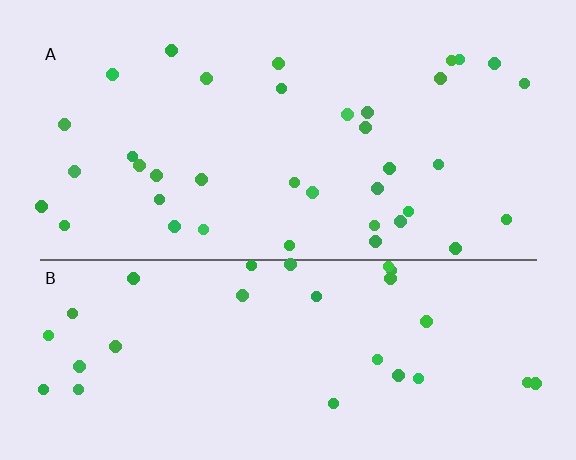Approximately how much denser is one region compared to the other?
Approximately 1.2× — region A over region B.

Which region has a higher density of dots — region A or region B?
A (the top).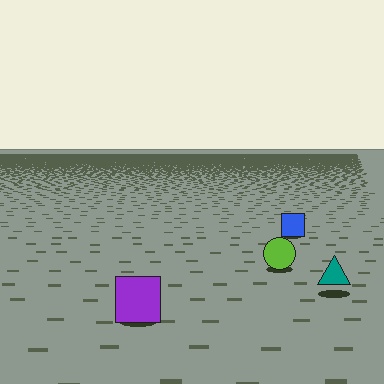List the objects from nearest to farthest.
From nearest to farthest: the purple square, the teal triangle, the lime circle, the blue square.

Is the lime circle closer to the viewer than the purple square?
No. The purple square is closer — you can tell from the texture gradient: the ground texture is coarser near it.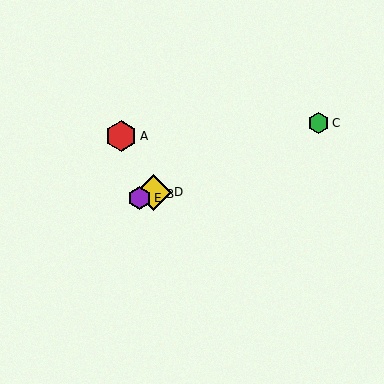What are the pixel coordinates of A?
Object A is at (121, 136).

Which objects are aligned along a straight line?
Objects B, C, D, E are aligned along a straight line.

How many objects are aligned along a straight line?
4 objects (B, C, D, E) are aligned along a straight line.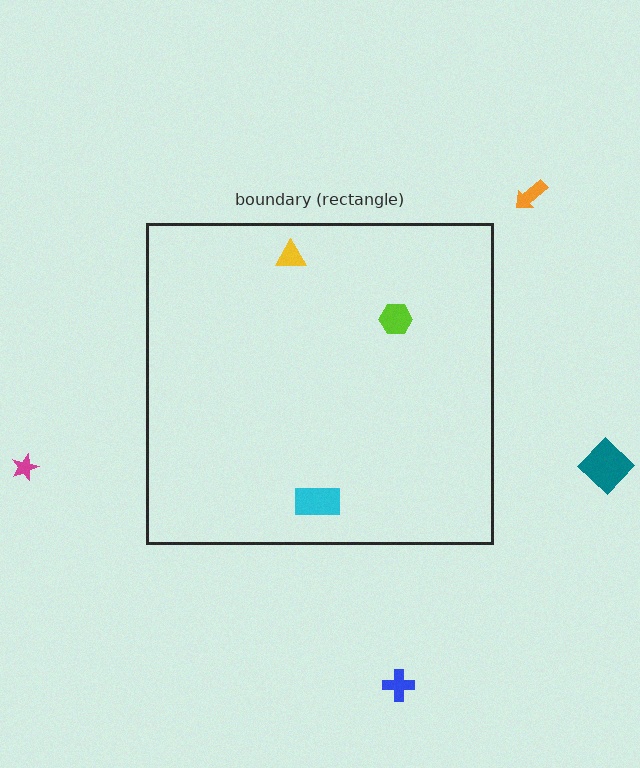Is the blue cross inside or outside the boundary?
Outside.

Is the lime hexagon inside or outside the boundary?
Inside.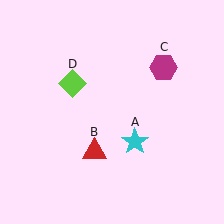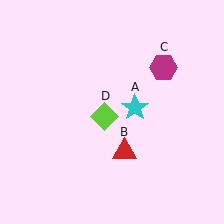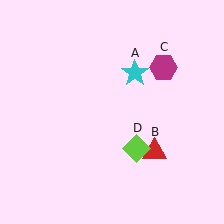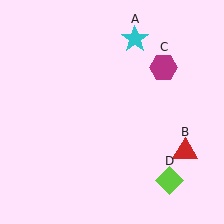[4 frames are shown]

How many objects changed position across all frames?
3 objects changed position: cyan star (object A), red triangle (object B), lime diamond (object D).